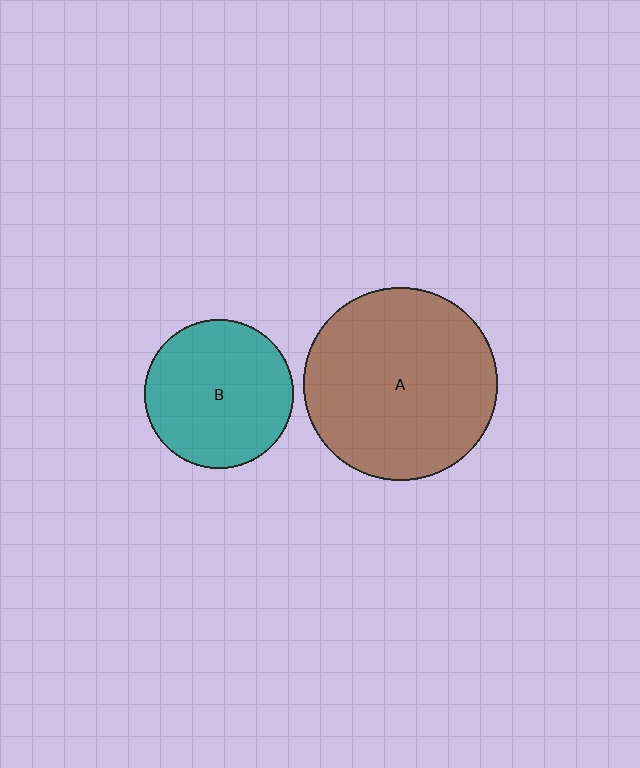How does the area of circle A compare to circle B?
Approximately 1.7 times.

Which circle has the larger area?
Circle A (brown).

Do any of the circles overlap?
No, none of the circles overlap.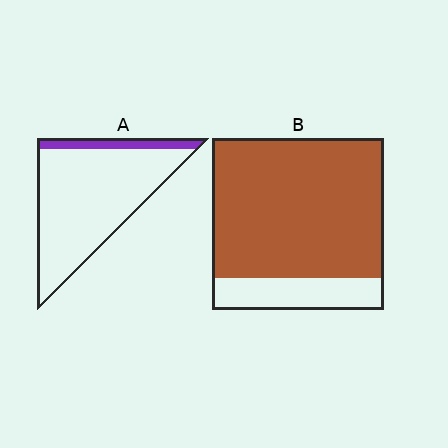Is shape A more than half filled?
No.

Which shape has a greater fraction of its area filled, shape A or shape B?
Shape B.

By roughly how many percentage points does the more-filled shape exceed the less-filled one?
By roughly 70 percentage points (B over A).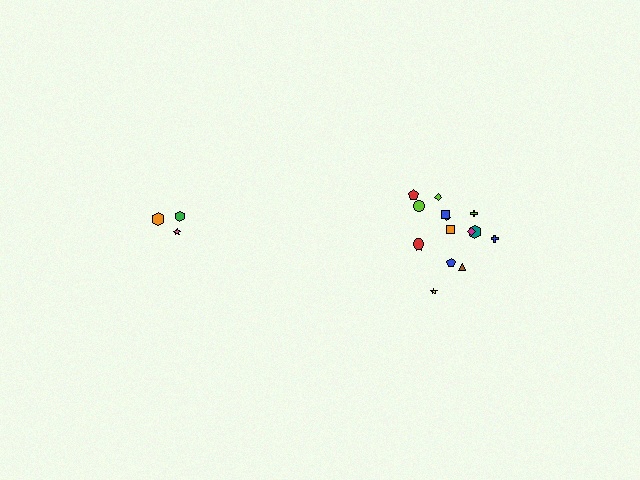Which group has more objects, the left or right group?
The right group.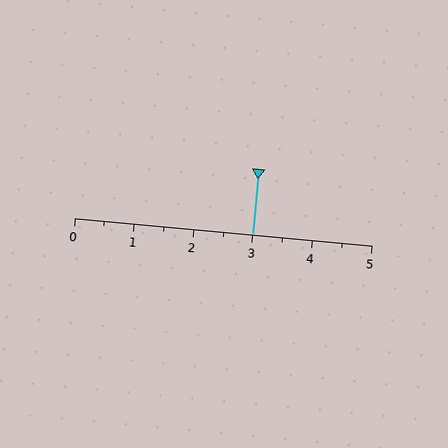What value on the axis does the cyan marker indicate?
The marker indicates approximately 3.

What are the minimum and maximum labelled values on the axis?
The axis runs from 0 to 5.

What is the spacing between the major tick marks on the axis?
The major ticks are spaced 1 apart.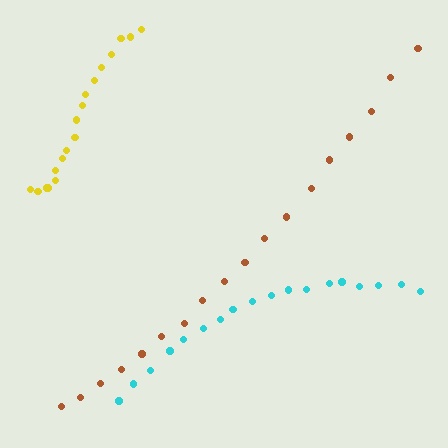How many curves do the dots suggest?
There are 3 distinct paths.